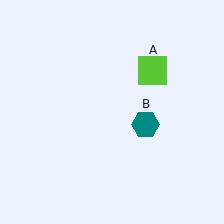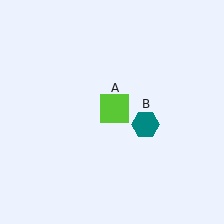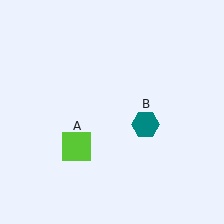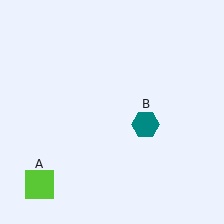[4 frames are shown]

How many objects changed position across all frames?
1 object changed position: lime square (object A).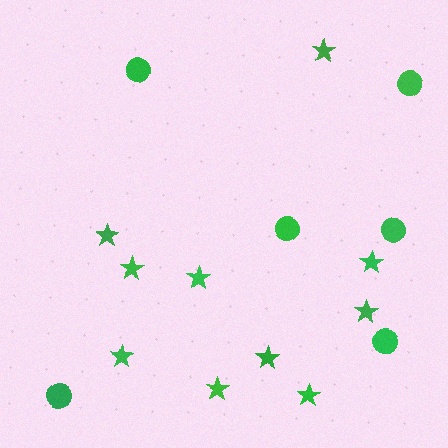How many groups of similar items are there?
There are 2 groups: one group of circles (6) and one group of stars (10).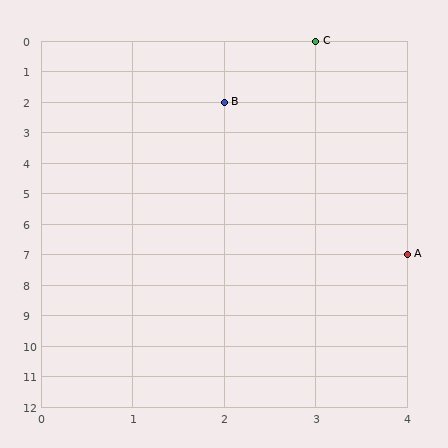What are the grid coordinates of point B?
Point B is at grid coordinates (2, 2).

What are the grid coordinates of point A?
Point A is at grid coordinates (4, 7).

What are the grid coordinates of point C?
Point C is at grid coordinates (3, 0).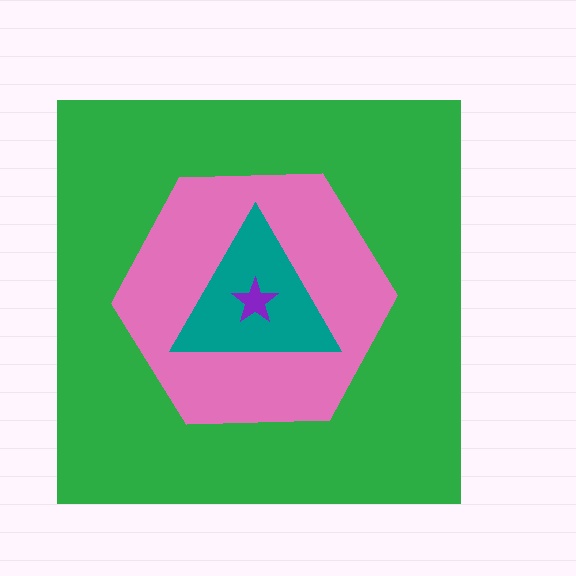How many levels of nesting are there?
4.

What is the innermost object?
The purple star.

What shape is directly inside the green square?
The pink hexagon.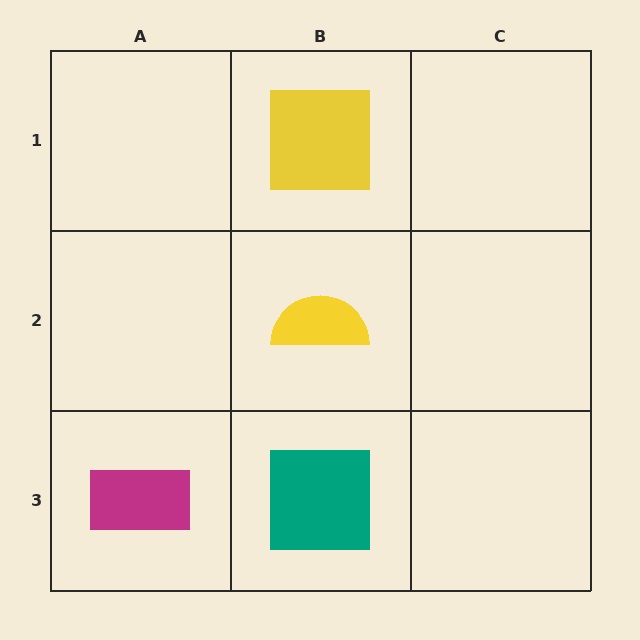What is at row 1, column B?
A yellow square.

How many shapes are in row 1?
1 shape.